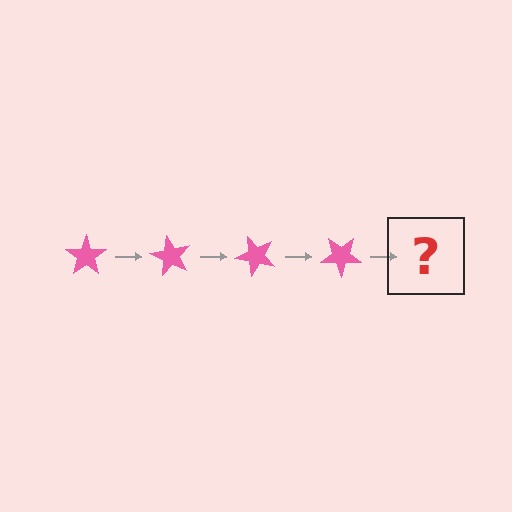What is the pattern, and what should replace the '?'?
The pattern is that the star rotates 60 degrees each step. The '?' should be a pink star rotated 240 degrees.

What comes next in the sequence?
The next element should be a pink star rotated 240 degrees.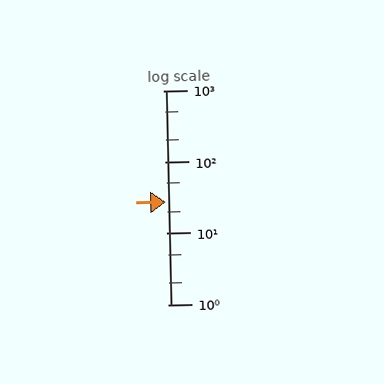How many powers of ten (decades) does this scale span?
The scale spans 3 decades, from 1 to 1000.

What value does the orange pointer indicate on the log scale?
The pointer indicates approximately 27.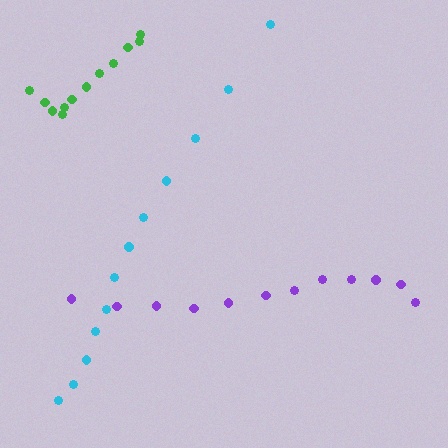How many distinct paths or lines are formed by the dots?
There are 3 distinct paths.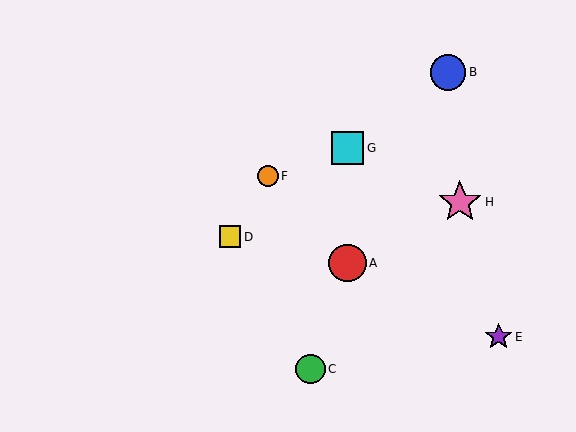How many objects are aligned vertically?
2 objects (A, G) are aligned vertically.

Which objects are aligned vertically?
Objects A, G are aligned vertically.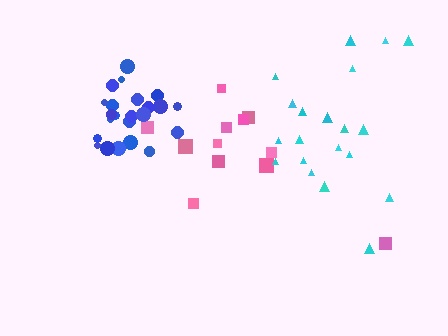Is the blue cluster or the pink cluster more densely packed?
Blue.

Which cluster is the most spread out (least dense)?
Pink.